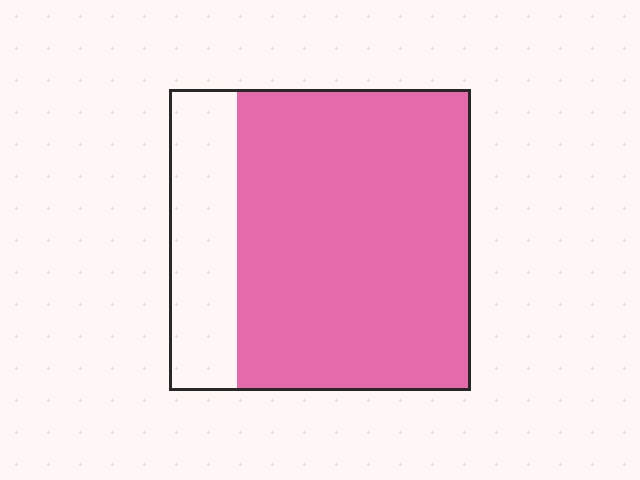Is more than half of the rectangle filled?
Yes.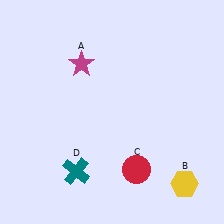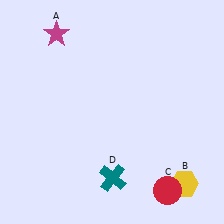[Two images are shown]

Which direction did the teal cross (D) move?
The teal cross (D) moved right.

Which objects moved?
The objects that moved are: the magenta star (A), the red circle (C), the teal cross (D).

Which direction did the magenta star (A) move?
The magenta star (A) moved up.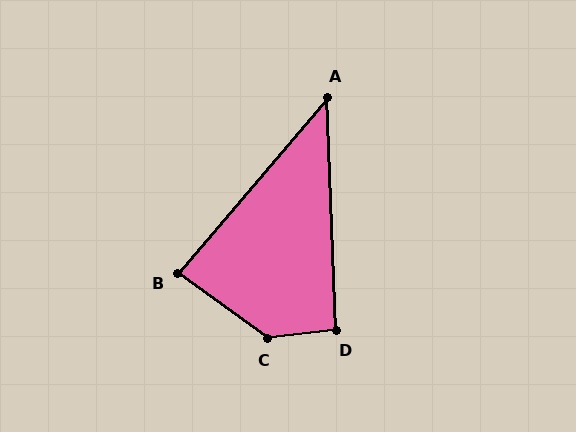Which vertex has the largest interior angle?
C, at approximately 137 degrees.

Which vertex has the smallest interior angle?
A, at approximately 43 degrees.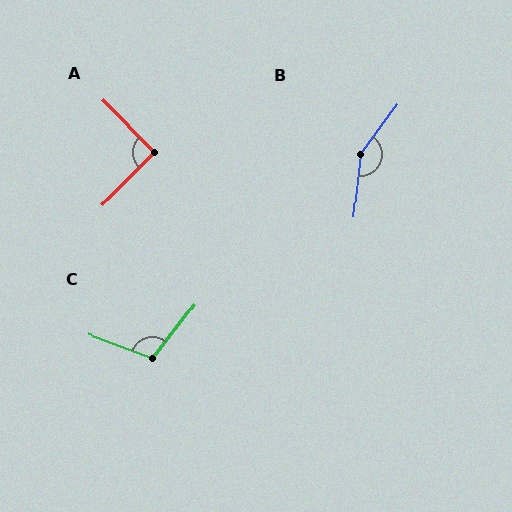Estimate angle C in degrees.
Approximately 107 degrees.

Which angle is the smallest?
A, at approximately 91 degrees.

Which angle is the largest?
B, at approximately 150 degrees.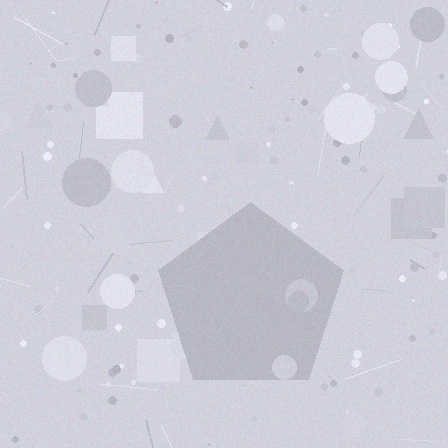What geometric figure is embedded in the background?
A pentagon is embedded in the background.